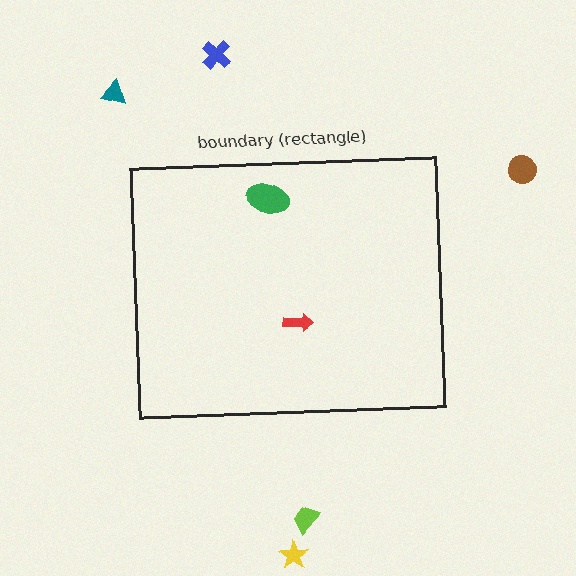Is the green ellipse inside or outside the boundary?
Inside.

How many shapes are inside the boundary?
2 inside, 5 outside.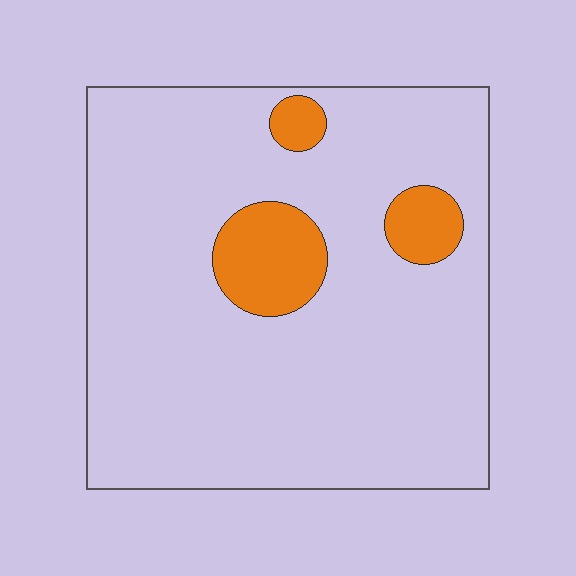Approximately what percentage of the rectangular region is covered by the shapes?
Approximately 10%.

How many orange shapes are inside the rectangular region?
3.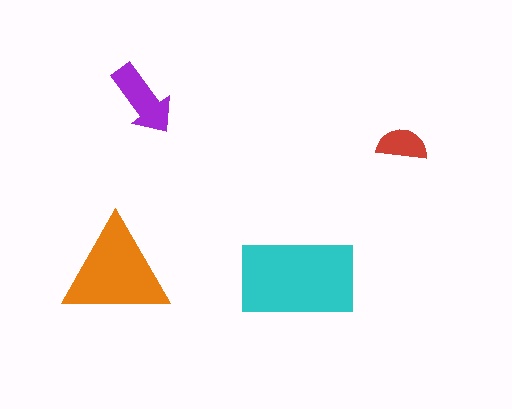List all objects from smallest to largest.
The red semicircle, the purple arrow, the orange triangle, the cyan rectangle.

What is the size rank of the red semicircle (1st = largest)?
4th.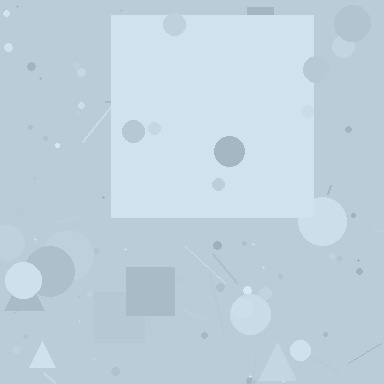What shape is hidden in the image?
A square is hidden in the image.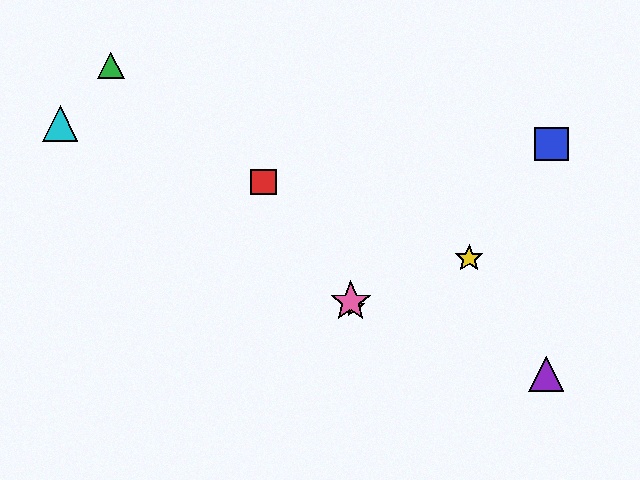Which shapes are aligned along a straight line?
The red square, the orange star, the pink star are aligned along a straight line.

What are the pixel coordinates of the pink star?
The pink star is at (351, 301).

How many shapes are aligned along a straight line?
3 shapes (the red square, the orange star, the pink star) are aligned along a straight line.